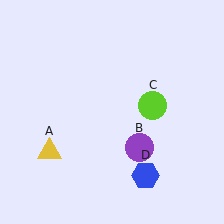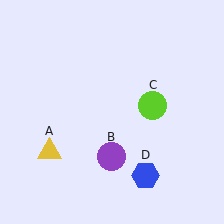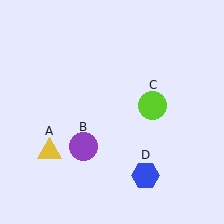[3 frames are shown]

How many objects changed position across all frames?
1 object changed position: purple circle (object B).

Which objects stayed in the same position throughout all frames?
Yellow triangle (object A) and lime circle (object C) and blue hexagon (object D) remained stationary.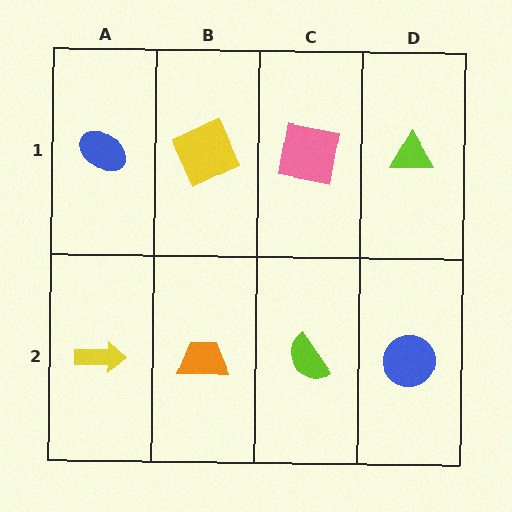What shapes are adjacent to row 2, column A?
A blue ellipse (row 1, column A), an orange trapezoid (row 2, column B).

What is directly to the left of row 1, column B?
A blue ellipse.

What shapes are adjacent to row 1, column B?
An orange trapezoid (row 2, column B), a blue ellipse (row 1, column A), a pink square (row 1, column C).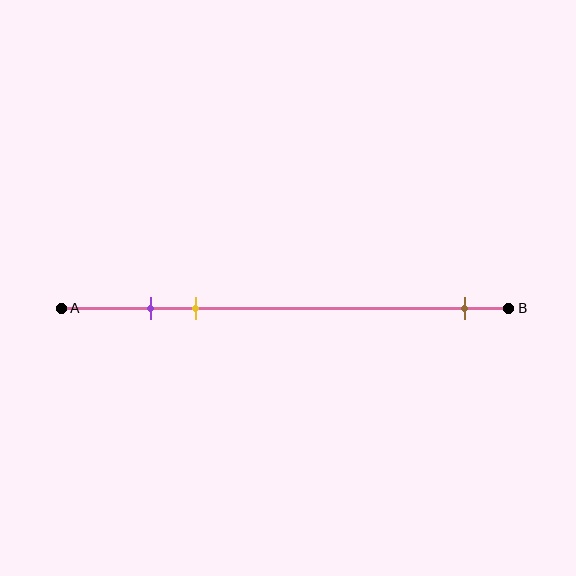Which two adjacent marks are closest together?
The purple and yellow marks are the closest adjacent pair.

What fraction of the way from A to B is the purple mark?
The purple mark is approximately 20% (0.2) of the way from A to B.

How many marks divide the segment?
There are 3 marks dividing the segment.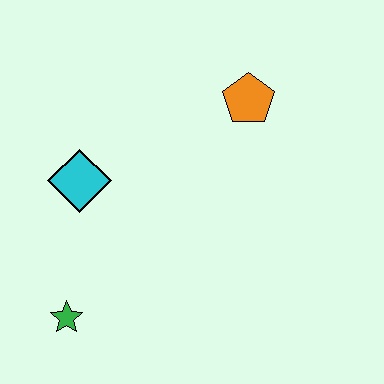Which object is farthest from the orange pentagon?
The green star is farthest from the orange pentagon.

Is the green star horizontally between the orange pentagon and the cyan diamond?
No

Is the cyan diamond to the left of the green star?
No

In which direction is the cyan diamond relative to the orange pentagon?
The cyan diamond is to the left of the orange pentagon.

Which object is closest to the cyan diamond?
The green star is closest to the cyan diamond.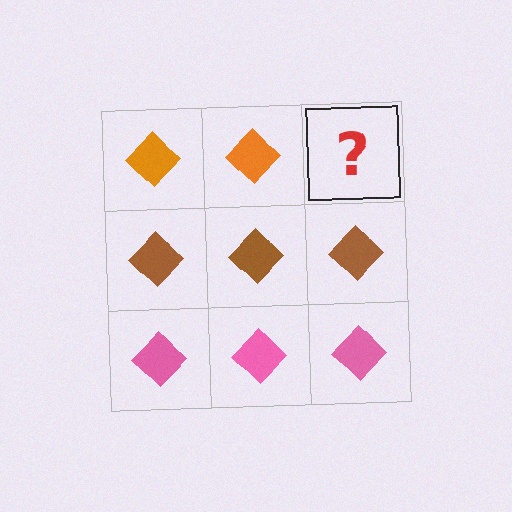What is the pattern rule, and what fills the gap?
The rule is that each row has a consistent color. The gap should be filled with an orange diamond.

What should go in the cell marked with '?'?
The missing cell should contain an orange diamond.